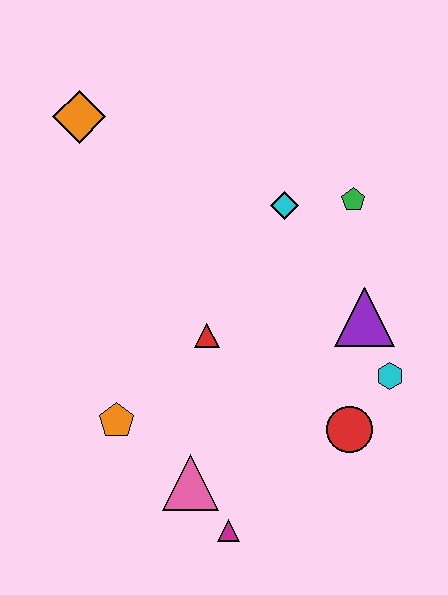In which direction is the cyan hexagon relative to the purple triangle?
The cyan hexagon is below the purple triangle.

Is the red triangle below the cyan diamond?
Yes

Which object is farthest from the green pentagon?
The magenta triangle is farthest from the green pentagon.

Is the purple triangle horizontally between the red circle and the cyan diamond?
No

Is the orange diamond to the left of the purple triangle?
Yes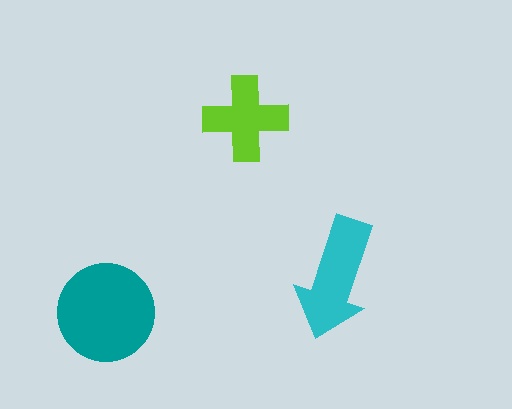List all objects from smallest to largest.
The lime cross, the cyan arrow, the teal circle.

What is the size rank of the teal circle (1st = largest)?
1st.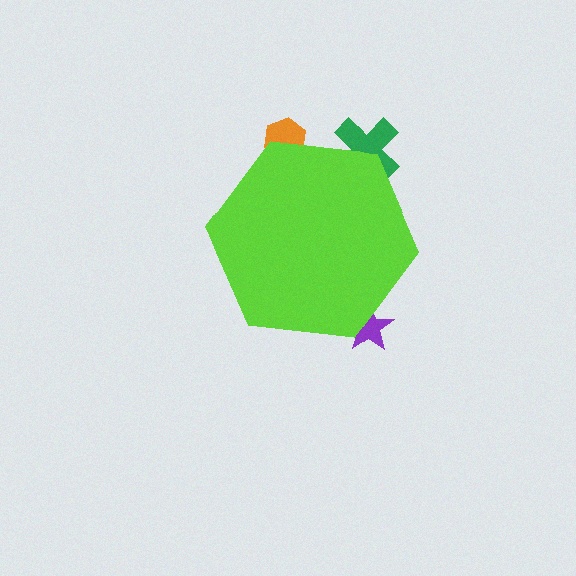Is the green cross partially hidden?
Yes, the green cross is partially hidden behind the lime hexagon.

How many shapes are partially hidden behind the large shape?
3 shapes are partially hidden.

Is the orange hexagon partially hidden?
Yes, the orange hexagon is partially hidden behind the lime hexagon.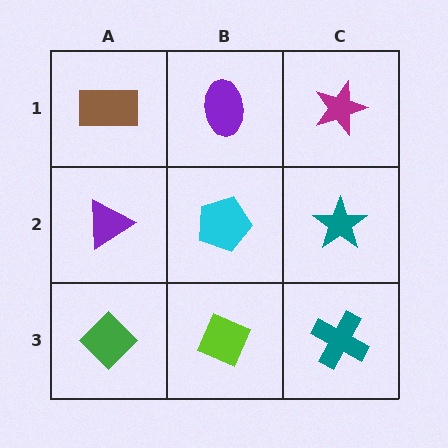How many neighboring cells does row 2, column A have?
3.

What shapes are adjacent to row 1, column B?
A cyan pentagon (row 2, column B), a brown rectangle (row 1, column A), a magenta star (row 1, column C).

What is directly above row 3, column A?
A purple triangle.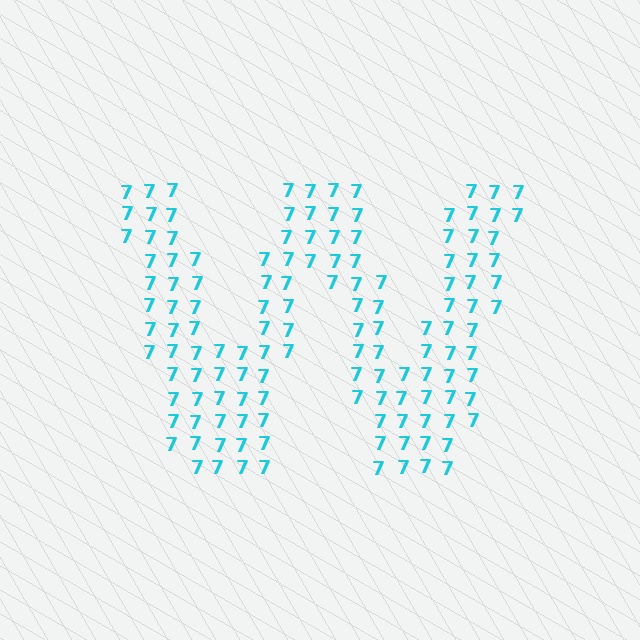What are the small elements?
The small elements are digit 7's.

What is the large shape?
The large shape is the letter W.